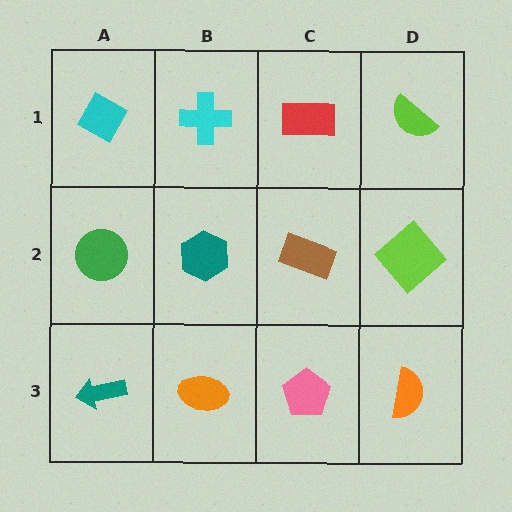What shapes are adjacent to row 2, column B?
A cyan cross (row 1, column B), an orange ellipse (row 3, column B), a green circle (row 2, column A), a brown rectangle (row 2, column C).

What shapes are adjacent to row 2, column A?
A cyan diamond (row 1, column A), a teal arrow (row 3, column A), a teal hexagon (row 2, column B).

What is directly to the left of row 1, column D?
A red rectangle.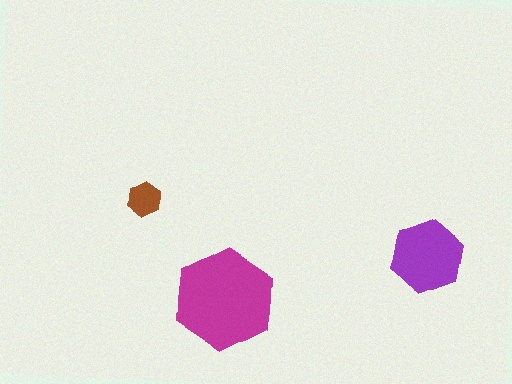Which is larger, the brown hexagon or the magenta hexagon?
The magenta one.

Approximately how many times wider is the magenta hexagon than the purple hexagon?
About 1.5 times wider.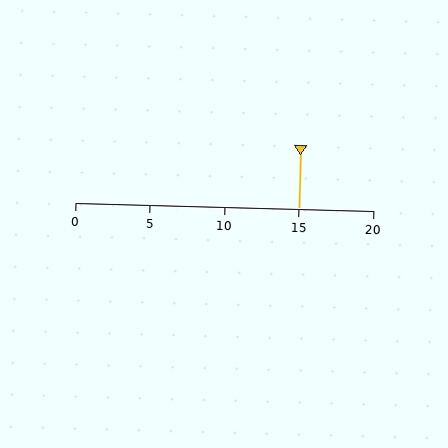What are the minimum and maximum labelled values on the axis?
The axis runs from 0 to 20.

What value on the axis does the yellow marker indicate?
The marker indicates approximately 15.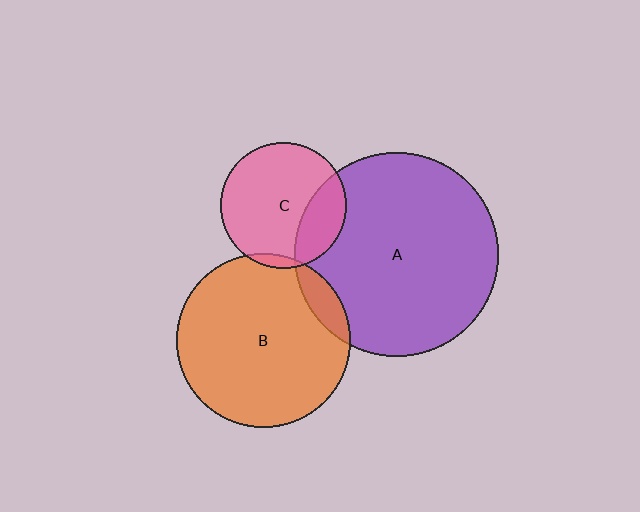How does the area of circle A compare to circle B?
Approximately 1.4 times.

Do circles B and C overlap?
Yes.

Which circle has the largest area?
Circle A (purple).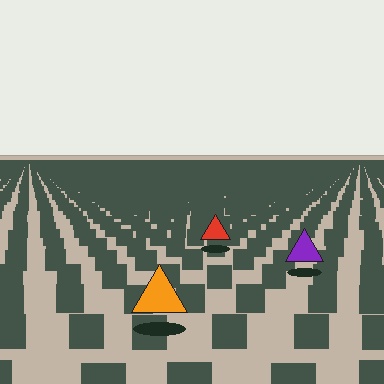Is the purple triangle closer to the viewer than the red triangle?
Yes. The purple triangle is closer — you can tell from the texture gradient: the ground texture is coarser near it.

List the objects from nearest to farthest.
From nearest to farthest: the orange triangle, the purple triangle, the red triangle.